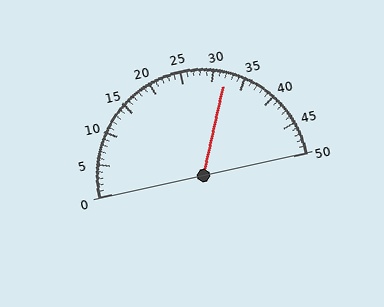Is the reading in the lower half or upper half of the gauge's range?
The reading is in the upper half of the range (0 to 50).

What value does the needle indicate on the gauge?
The needle indicates approximately 32.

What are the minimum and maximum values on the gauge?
The gauge ranges from 0 to 50.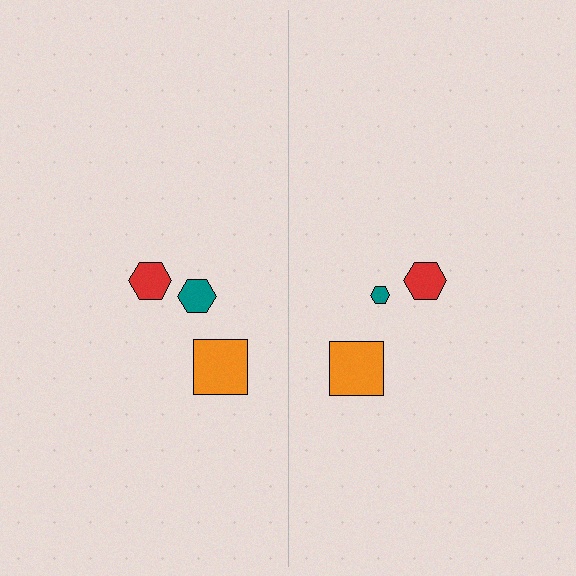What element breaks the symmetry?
The teal hexagon on the right side has a different size than its mirror counterpart.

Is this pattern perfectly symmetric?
No, the pattern is not perfectly symmetric. The teal hexagon on the right side has a different size than its mirror counterpart.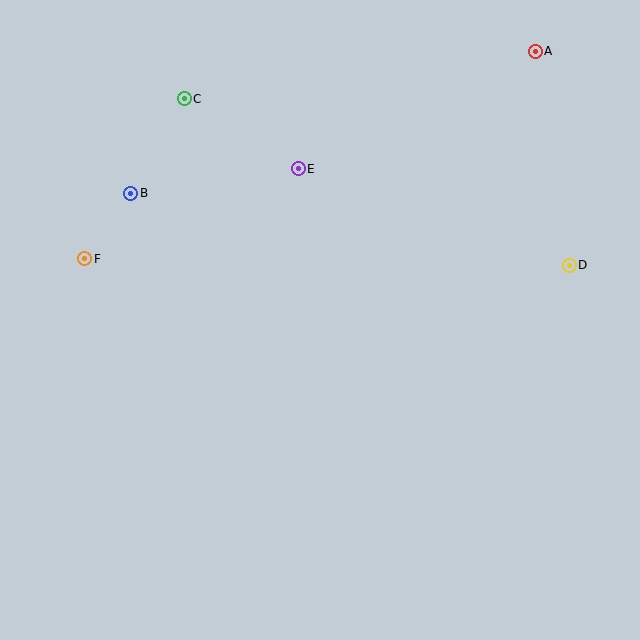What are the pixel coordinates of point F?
Point F is at (85, 259).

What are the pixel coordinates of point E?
Point E is at (298, 169).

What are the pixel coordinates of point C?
Point C is at (184, 99).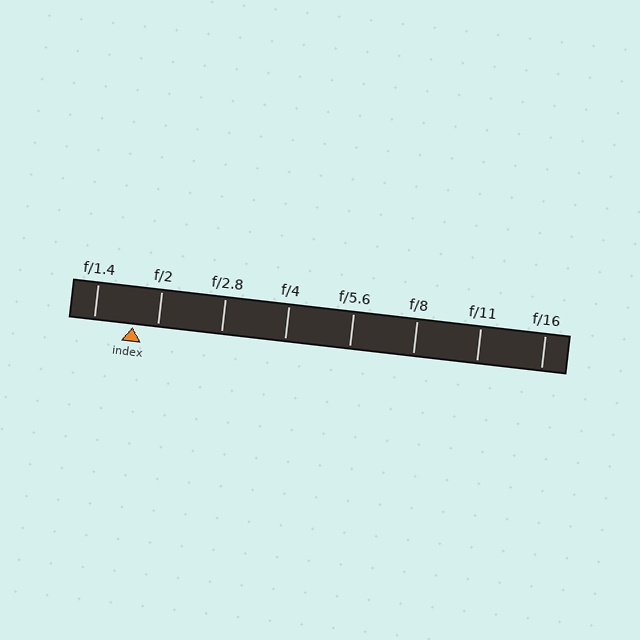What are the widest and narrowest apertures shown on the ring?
The widest aperture shown is f/1.4 and the narrowest is f/16.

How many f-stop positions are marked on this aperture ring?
There are 8 f-stop positions marked.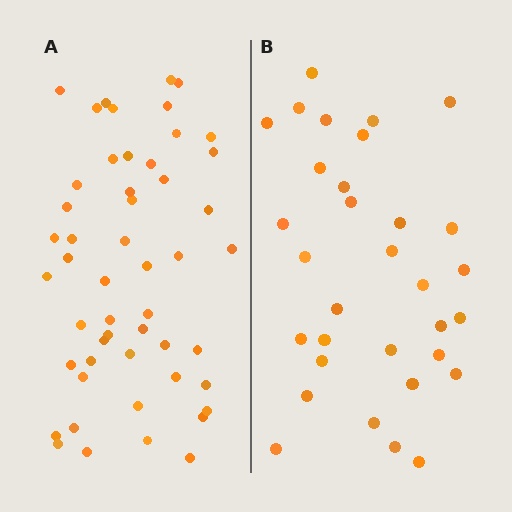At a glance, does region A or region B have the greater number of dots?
Region A (the left region) has more dots.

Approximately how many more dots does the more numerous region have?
Region A has approximately 20 more dots than region B.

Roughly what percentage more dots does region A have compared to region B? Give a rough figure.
About 60% more.